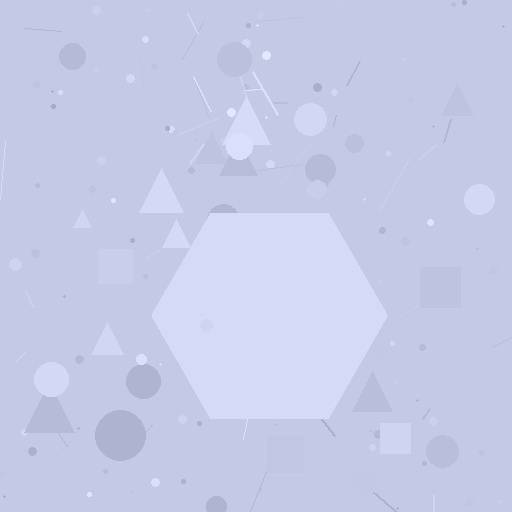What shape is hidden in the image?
A hexagon is hidden in the image.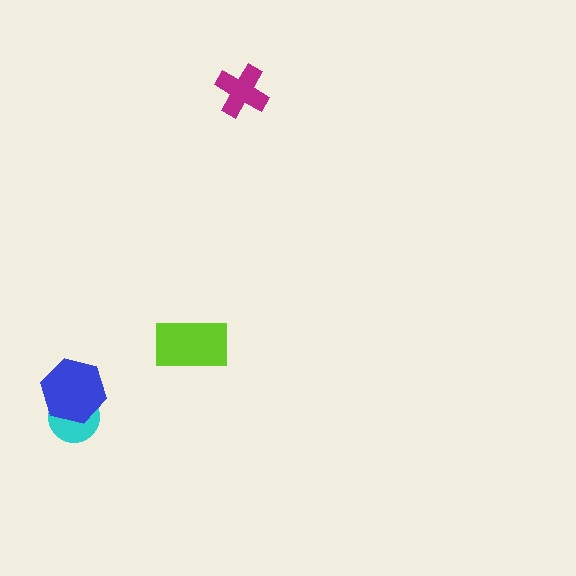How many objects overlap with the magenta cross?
0 objects overlap with the magenta cross.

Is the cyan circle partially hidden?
Yes, it is partially covered by another shape.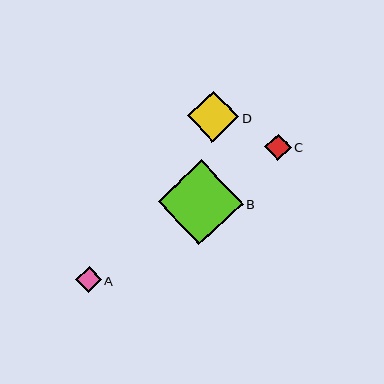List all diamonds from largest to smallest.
From largest to smallest: B, D, C, A.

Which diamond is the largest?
Diamond B is the largest with a size of approximately 85 pixels.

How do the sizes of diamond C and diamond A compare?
Diamond C and diamond A are approximately the same size.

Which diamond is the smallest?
Diamond A is the smallest with a size of approximately 26 pixels.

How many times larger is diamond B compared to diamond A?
Diamond B is approximately 3.3 times the size of diamond A.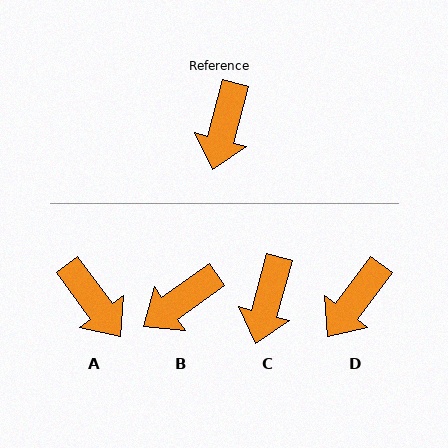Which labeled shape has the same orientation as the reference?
C.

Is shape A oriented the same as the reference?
No, it is off by about 51 degrees.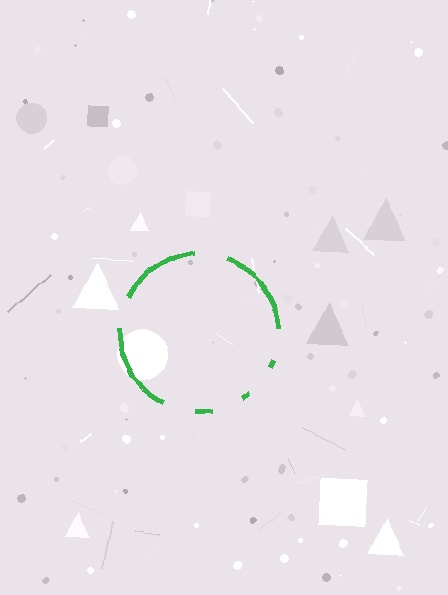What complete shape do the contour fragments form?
The contour fragments form a circle.